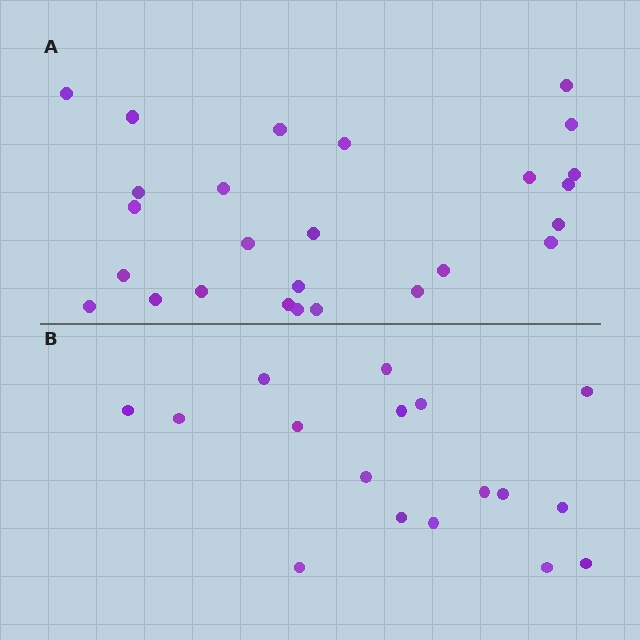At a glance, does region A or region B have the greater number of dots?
Region A (the top region) has more dots.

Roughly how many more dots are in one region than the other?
Region A has roughly 8 or so more dots than region B.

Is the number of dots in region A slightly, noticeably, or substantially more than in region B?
Region A has substantially more. The ratio is roughly 1.5 to 1.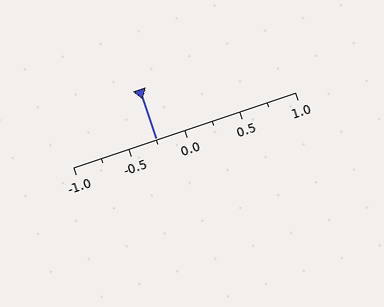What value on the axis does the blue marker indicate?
The marker indicates approximately -0.25.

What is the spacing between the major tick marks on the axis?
The major ticks are spaced 0.5 apart.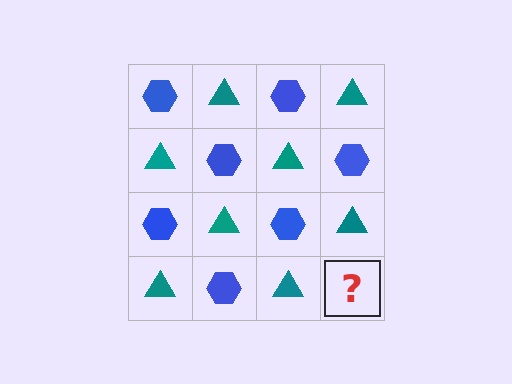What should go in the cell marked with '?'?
The missing cell should contain a blue hexagon.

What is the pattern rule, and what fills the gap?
The rule is that it alternates blue hexagon and teal triangle in a checkerboard pattern. The gap should be filled with a blue hexagon.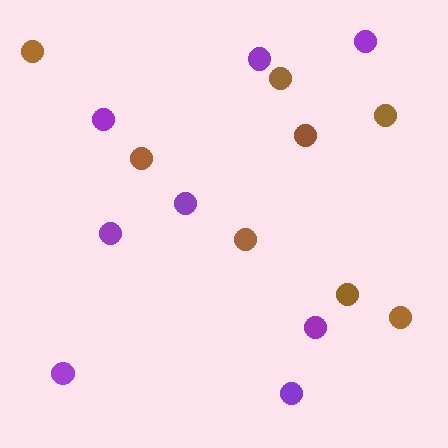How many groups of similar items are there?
There are 2 groups: one group of purple circles (8) and one group of brown circles (8).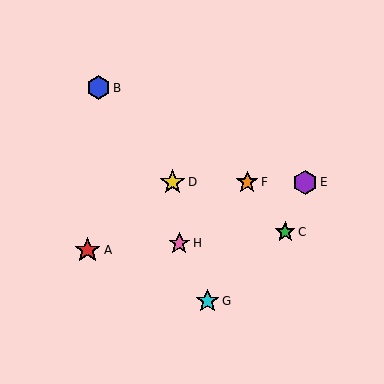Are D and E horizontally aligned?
Yes, both are at y≈182.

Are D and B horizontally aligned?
No, D is at y≈182 and B is at y≈88.